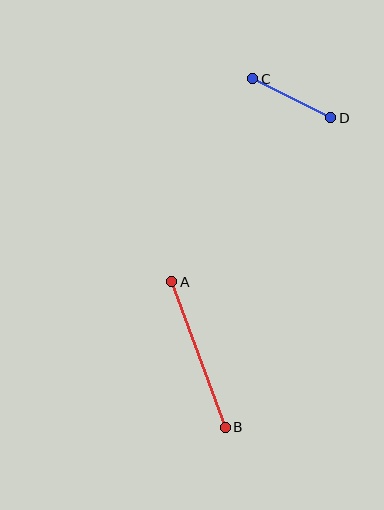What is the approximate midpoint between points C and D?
The midpoint is at approximately (292, 98) pixels.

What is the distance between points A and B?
The distance is approximately 155 pixels.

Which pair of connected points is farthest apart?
Points A and B are farthest apart.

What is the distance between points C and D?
The distance is approximately 87 pixels.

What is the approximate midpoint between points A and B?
The midpoint is at approximately (199, 354) pixels.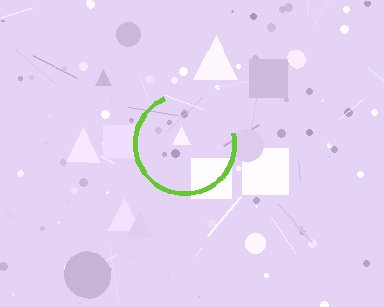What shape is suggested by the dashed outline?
The dashed outline suggests a circle.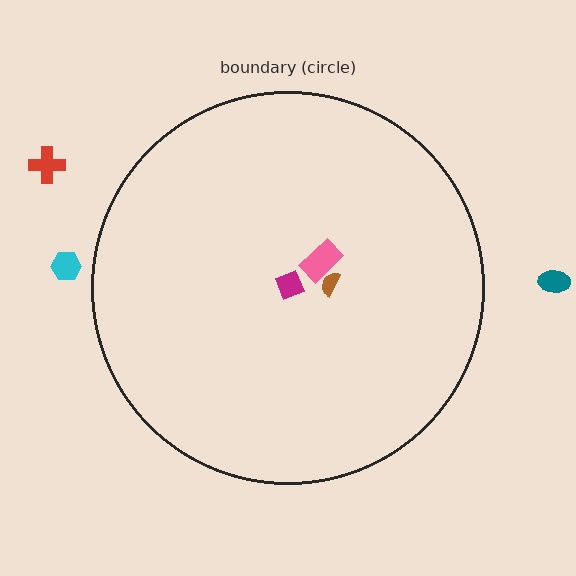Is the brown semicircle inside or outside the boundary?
Inside.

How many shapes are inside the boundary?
3 inside, 3 outside.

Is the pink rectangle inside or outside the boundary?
Inside.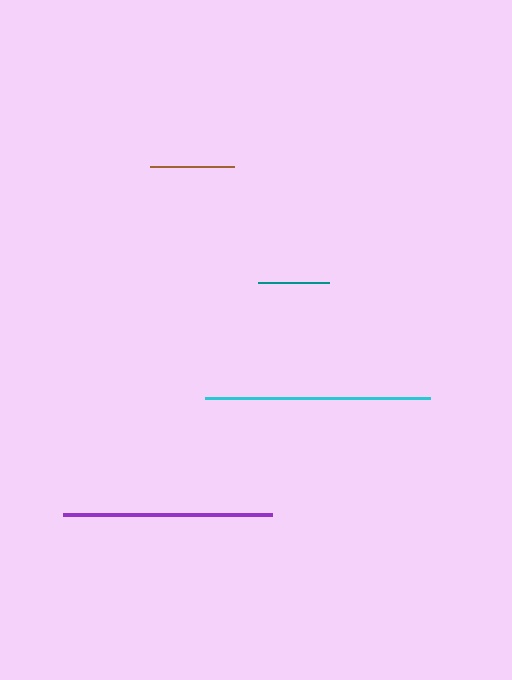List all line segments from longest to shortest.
From longest to shortest: cyan, purple, brown, teal.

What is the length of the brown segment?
The brown segment is approximately 84 pixels long.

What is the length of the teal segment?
The teal segment is approximately 71 pixels long.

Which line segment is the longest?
The cyan line is the longest at approximately 225 pixels.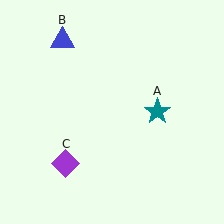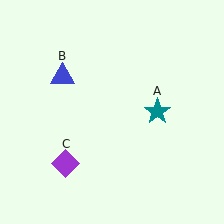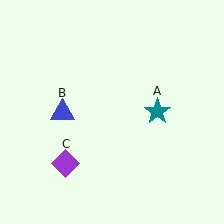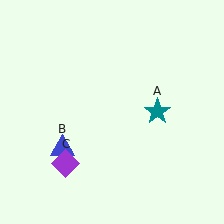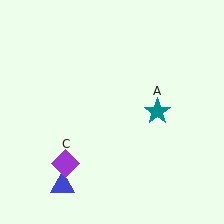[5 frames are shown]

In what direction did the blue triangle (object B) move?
The blue triangle (object B) moved down.